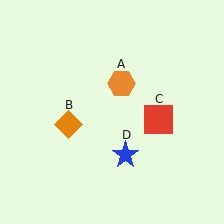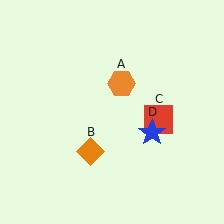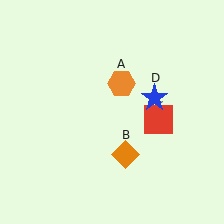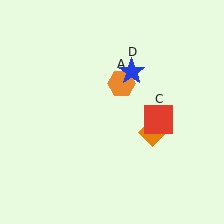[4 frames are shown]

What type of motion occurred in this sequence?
The orange diamond (object B), blue star (object D) rotated counterclockwise around the center of the scene.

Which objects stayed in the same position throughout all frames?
Orange hexagon (object A) and red square (object C) remained stationary.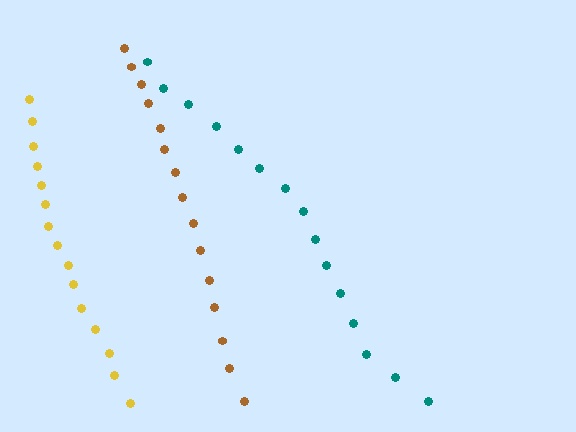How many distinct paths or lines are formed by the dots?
There are 3 distinct paths.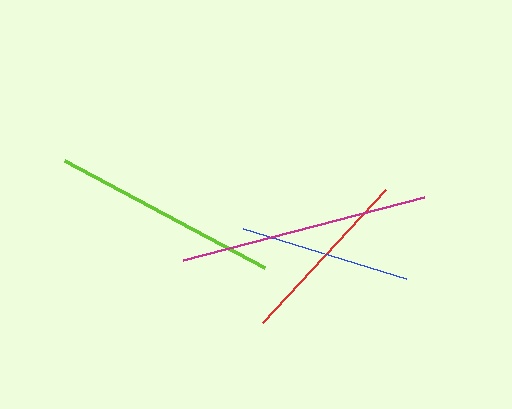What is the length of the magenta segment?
The magenta segment is approximately 249 pixels long.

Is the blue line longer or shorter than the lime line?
The lime line is longer than the blue line.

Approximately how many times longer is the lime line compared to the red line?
The lime line is approximately 1.3 times the length of the red line.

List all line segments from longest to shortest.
From longest to shortest: magenta, lime, red, blue.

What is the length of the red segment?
The red segment is approximately 181 pixels long.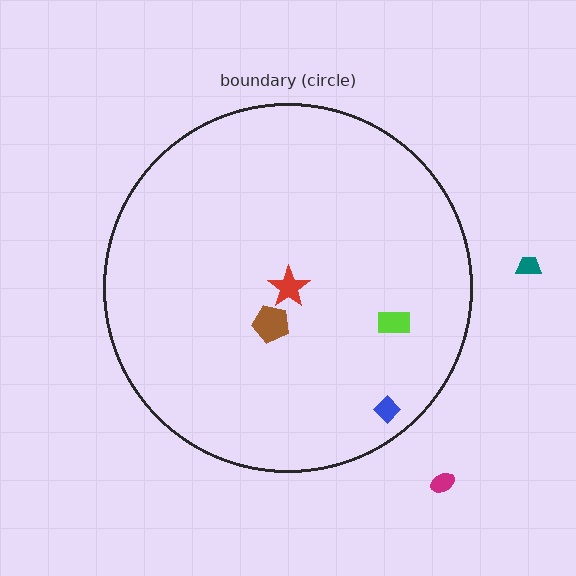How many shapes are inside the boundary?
4 inside, 2 outside.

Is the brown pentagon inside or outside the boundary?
Inside.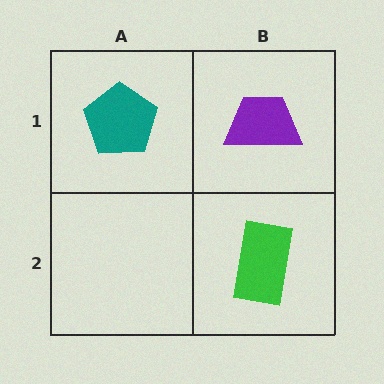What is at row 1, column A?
A teal pentagon.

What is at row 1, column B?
A purple trapezoid.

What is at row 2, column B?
A green rectangle.